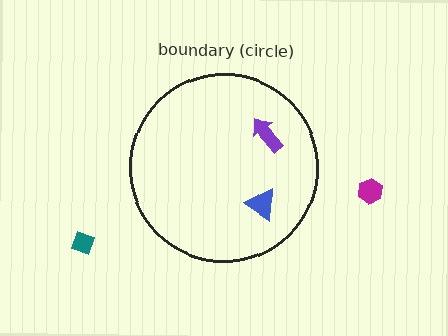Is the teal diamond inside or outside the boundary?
Outside.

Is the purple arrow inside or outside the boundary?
Inside.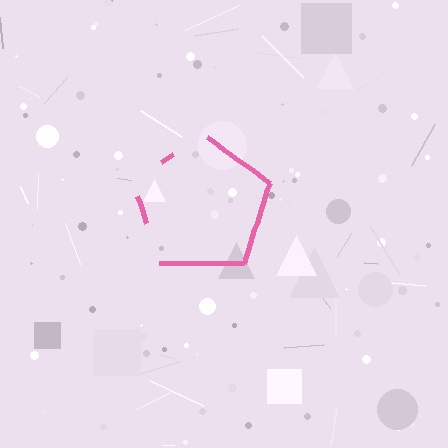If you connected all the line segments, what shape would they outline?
They would outline a pentagon.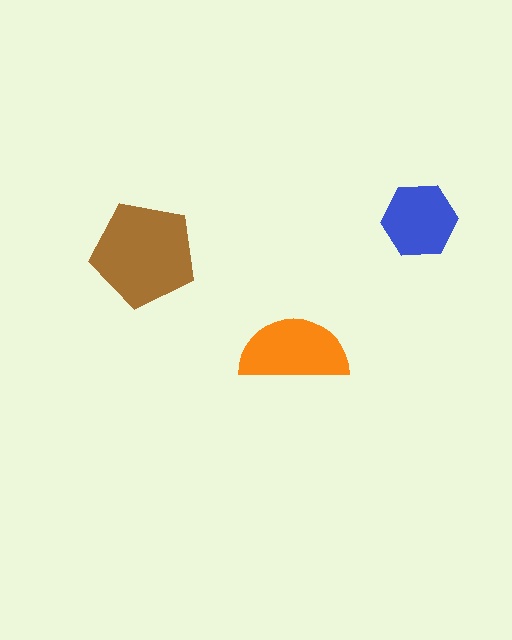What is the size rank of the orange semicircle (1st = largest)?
2nd.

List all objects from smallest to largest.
The blue hexagon, the orange semicircle, the brown pentagon.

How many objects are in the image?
There are 3 objects in the image.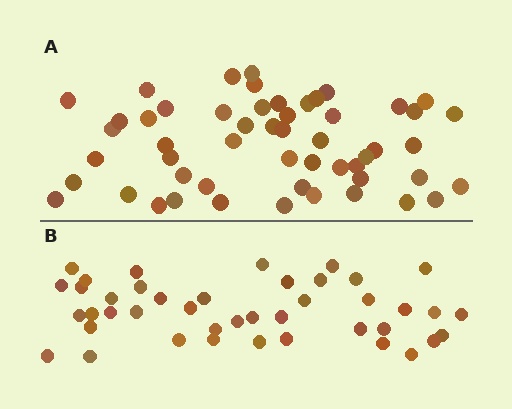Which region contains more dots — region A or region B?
Region A (the top region) has more dots.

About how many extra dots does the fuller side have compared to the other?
Region A has roughly 12 or so more dots than region B.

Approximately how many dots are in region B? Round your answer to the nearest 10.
About 40 dots. (The exact count is 42, which rounds to 40.)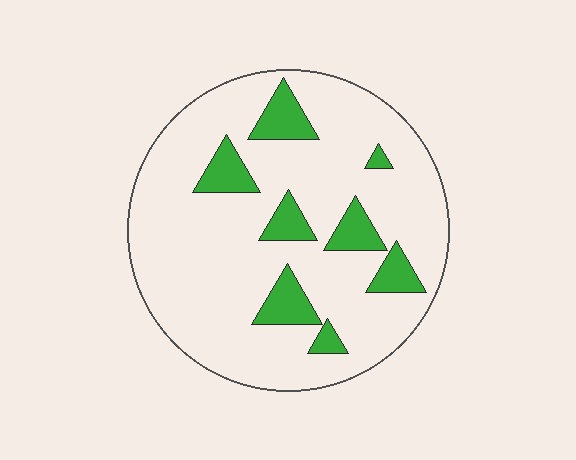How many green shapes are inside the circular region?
8.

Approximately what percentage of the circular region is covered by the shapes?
Approximately 15%.